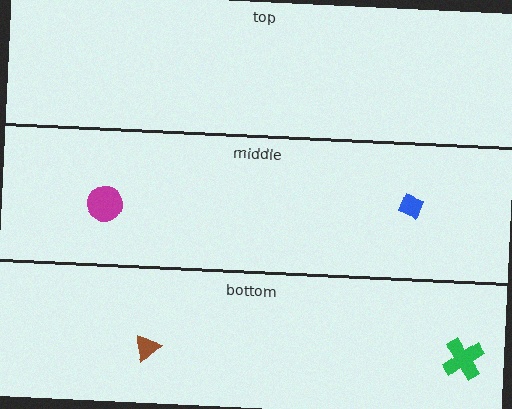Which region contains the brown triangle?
The bottom region.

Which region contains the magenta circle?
The middle region.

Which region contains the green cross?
The bottom region.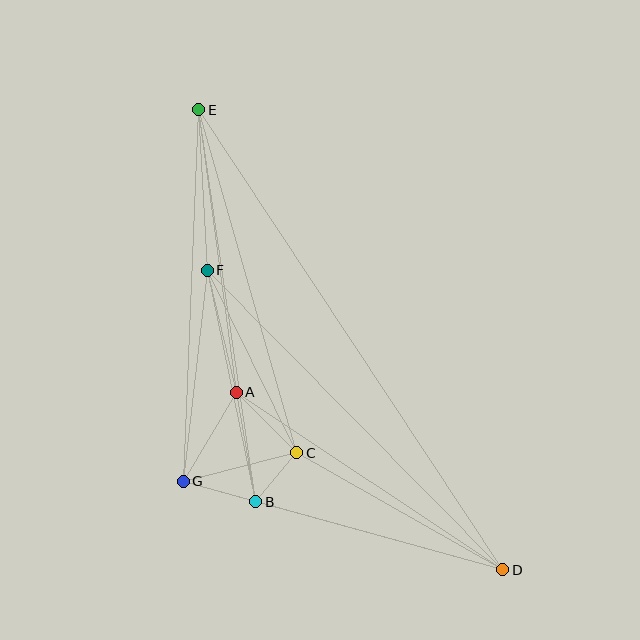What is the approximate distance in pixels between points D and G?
The distance between D and G is approximately 331 pixels.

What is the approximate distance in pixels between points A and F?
The distance between A and F is approximately 125 pixels.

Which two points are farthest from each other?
Points D and E are farthest from each other.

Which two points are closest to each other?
Points B and C are closest to each other.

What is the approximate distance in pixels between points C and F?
The distance between C and F is approximately 203 pixels.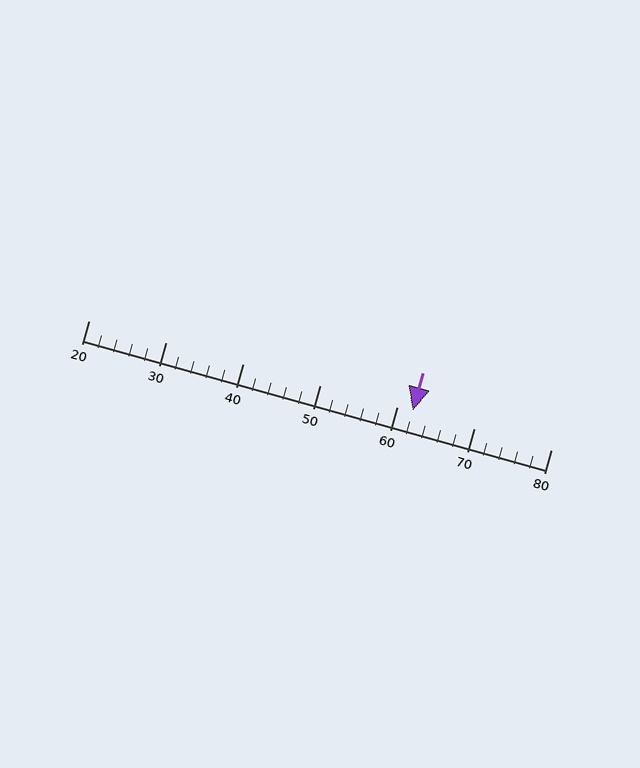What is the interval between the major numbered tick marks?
The major tick marks are spaced 10 units apart.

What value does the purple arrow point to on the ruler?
The purple arrow points to approximately 62.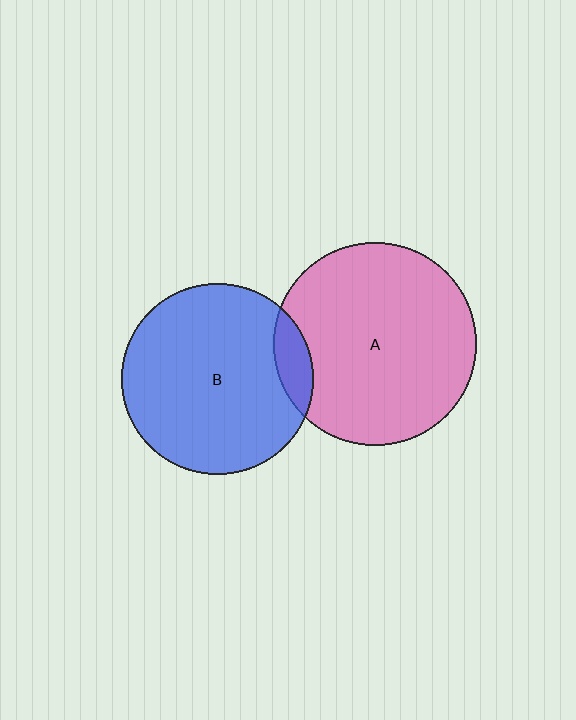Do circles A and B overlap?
Yes.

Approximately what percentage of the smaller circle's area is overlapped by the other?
Approximately 10%.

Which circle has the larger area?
Circle A (pink).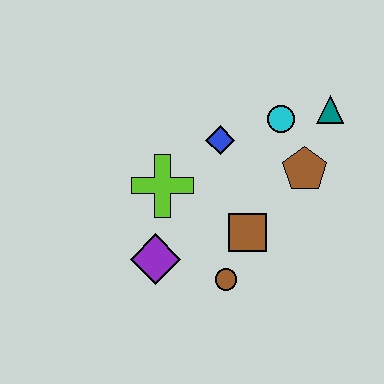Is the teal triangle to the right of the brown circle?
Yes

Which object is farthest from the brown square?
The teal triangle is farthest from the brown square.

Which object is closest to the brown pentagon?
The cyan circle is closest to the brown pentagon.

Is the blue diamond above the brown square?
Yes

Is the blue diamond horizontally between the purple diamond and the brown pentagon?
Yes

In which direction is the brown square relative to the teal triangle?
The brown square is below the teal triangle.